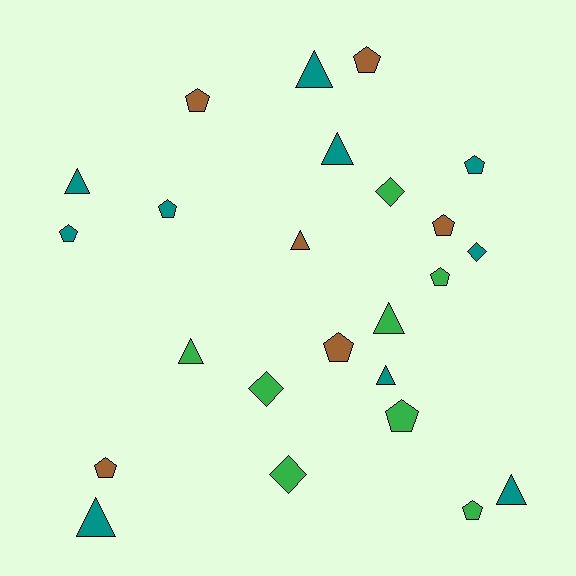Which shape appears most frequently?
Pentagon, with 11 objects.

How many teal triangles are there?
There are 6 teal triangles.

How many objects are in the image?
There are 24 objects.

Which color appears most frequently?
Teal, with 10 objects.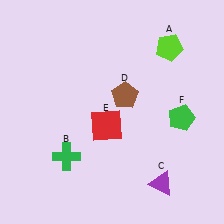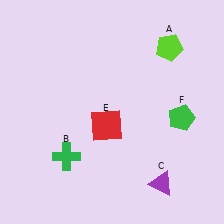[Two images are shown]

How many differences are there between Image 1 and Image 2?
There is 1 difference between the two images.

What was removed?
The brown pentagon (D) was removed in Image 2.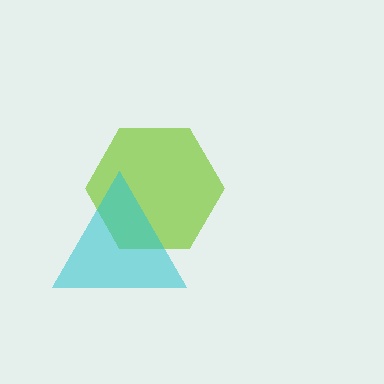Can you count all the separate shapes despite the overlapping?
Yes, there are 2 separate shapes.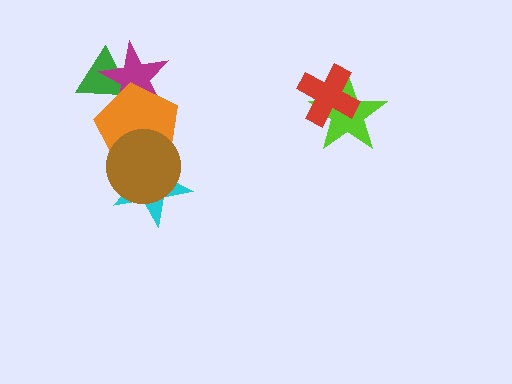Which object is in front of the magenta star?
The orange pentagon is in front of the magenta star.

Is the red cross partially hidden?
No, no other shape covers it.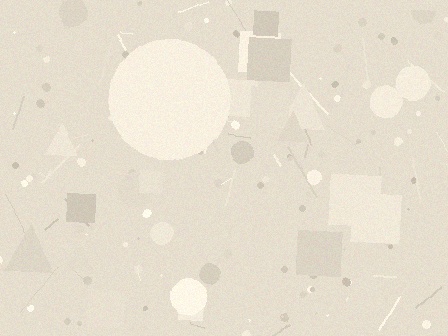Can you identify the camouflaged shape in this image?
The camouflaged shape is a circle.